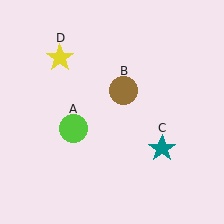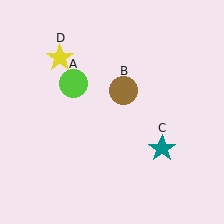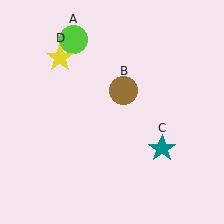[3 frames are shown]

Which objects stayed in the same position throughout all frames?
Brown circle (object B) and teal star (object C) and yellow star (object D) remained stationary.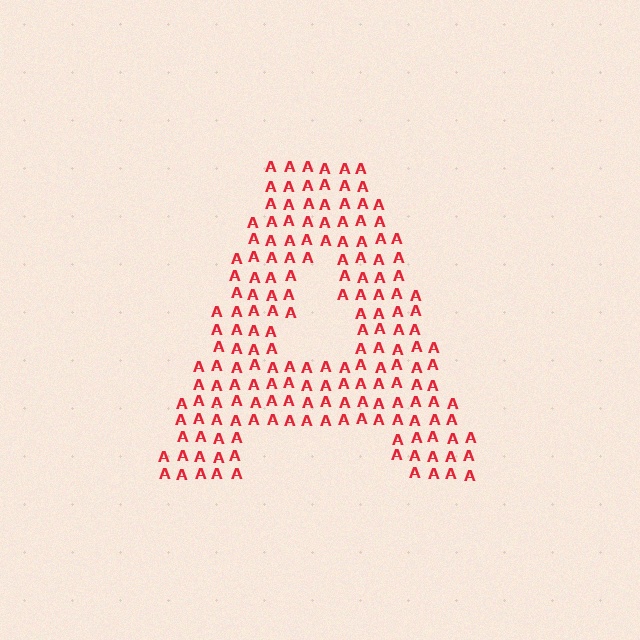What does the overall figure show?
The overall figure shows the letter A.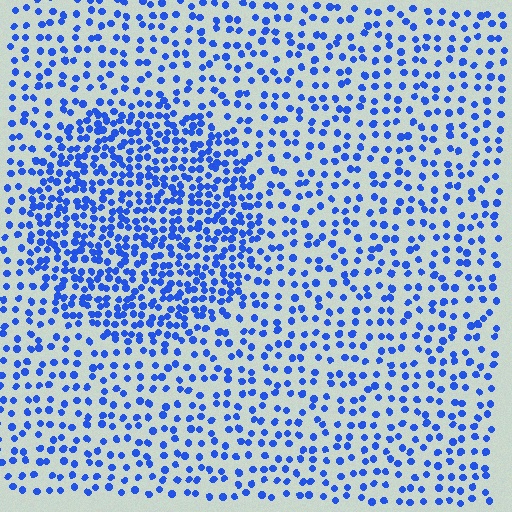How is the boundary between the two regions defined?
The boundary is defined by a change in element density (approximately 2.0x ratio). All elements are the same color, size, and shape.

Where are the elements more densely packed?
The elements are more densely packed inside the circle boundary.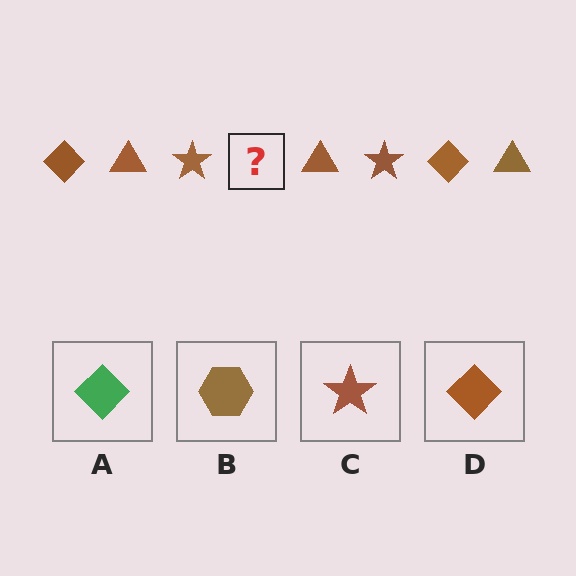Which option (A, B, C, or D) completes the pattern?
D.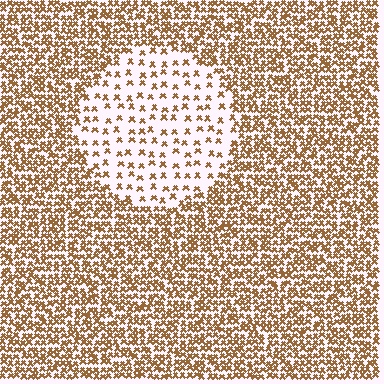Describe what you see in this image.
The image contains small brown elements arranged at two different densities. A circle-shaped region is visible where the elements are less densely packed than the surrounding area.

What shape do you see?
I see a circle.